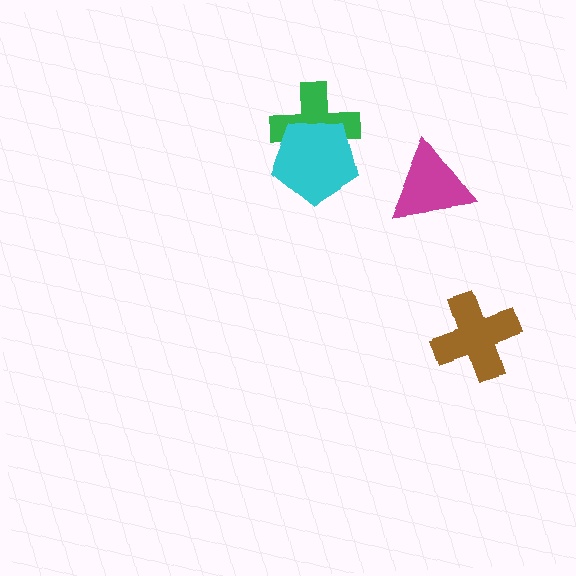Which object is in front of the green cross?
The cyan pentagon is in front of the green cross.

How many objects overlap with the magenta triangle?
0 objects overlap with the magenta triangle.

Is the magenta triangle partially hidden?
No, no other shape covers it.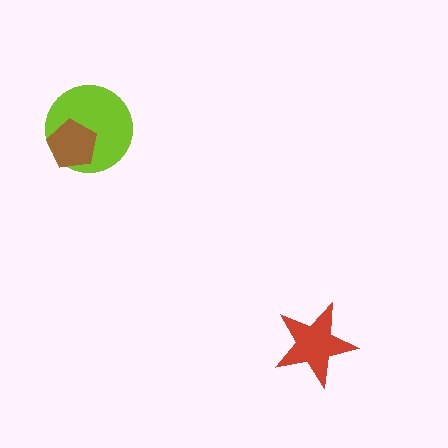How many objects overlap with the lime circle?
1 object overlaps with the lime circle.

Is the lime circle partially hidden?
Yes, it is partially covered by another shape.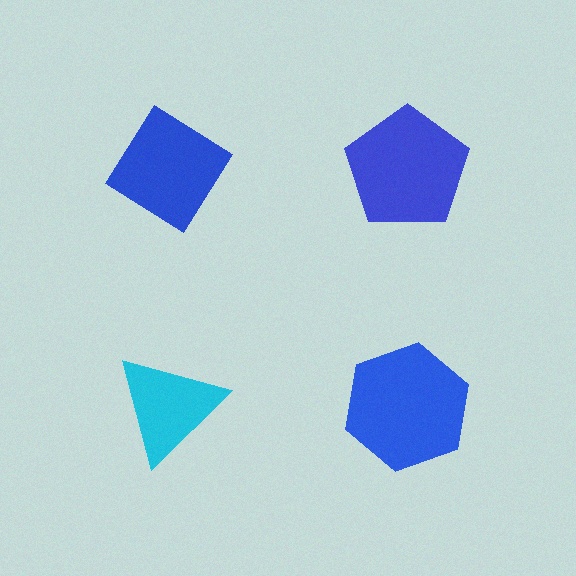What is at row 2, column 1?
A cyan triangle.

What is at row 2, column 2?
A blue hexagon.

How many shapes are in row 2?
2 shapes.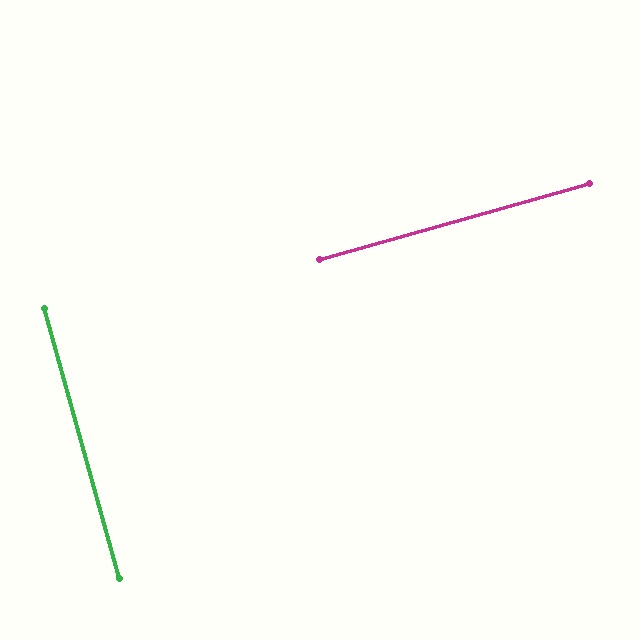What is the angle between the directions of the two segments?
Approximately 90 degrees.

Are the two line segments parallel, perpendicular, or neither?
Perpendicular — they meet at approximately 90°.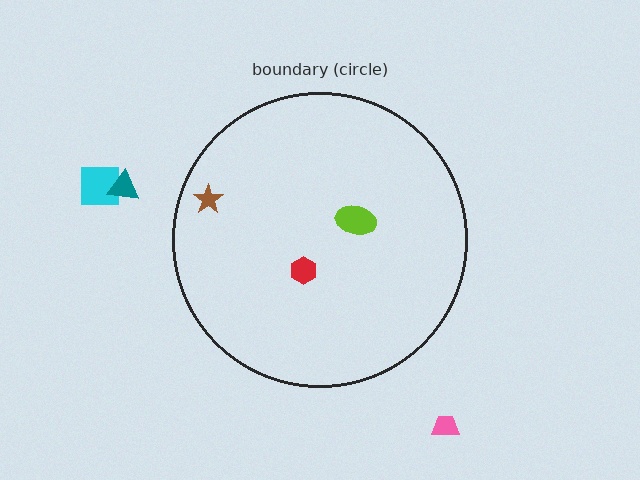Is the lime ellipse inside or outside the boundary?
Inside.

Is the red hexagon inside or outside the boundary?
Inside.